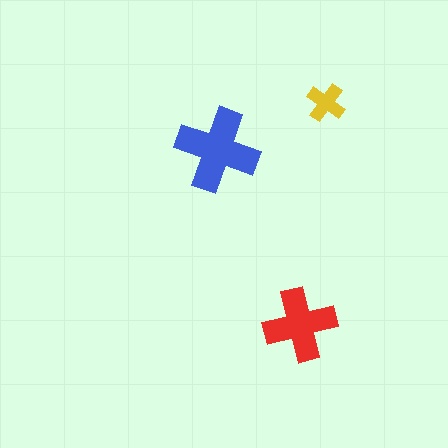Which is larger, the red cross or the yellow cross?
The red one.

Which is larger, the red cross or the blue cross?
The blue one.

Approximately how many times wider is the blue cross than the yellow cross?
About 2 times wider.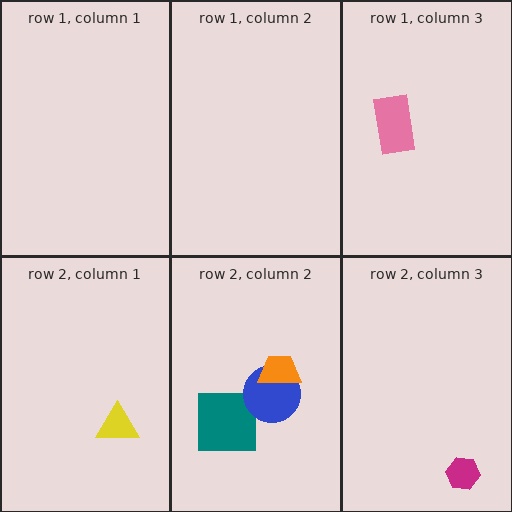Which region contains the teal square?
The row 2, column 2 region.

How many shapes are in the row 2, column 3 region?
1.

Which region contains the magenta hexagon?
The row 2, column 3 region.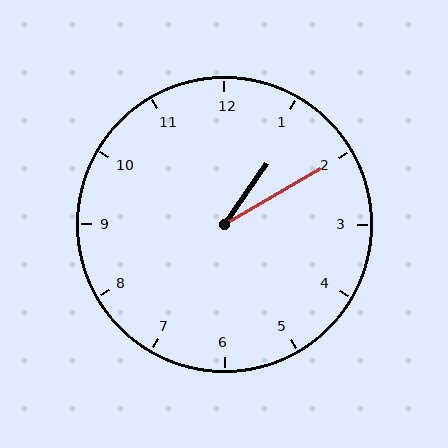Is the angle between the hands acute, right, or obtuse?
It is acute.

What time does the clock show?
1:10.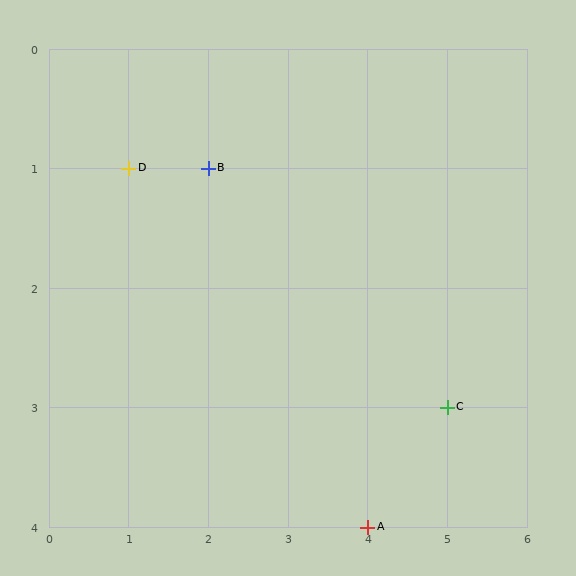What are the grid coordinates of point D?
Point D is at grid coordinates (1, 1).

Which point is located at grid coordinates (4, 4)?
Point A is at (4, 4).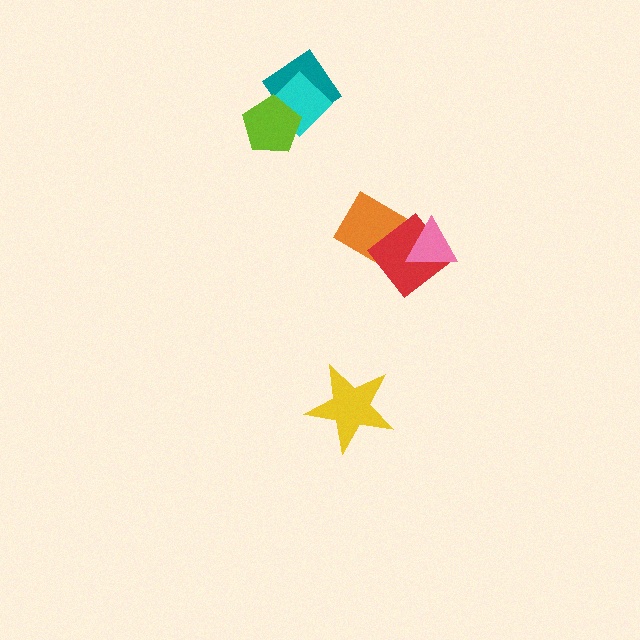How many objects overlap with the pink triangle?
1 object overlaps with the pink triangle.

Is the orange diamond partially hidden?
Yes, it is partially covered by another shape.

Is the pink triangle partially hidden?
No, no other shape covers it.